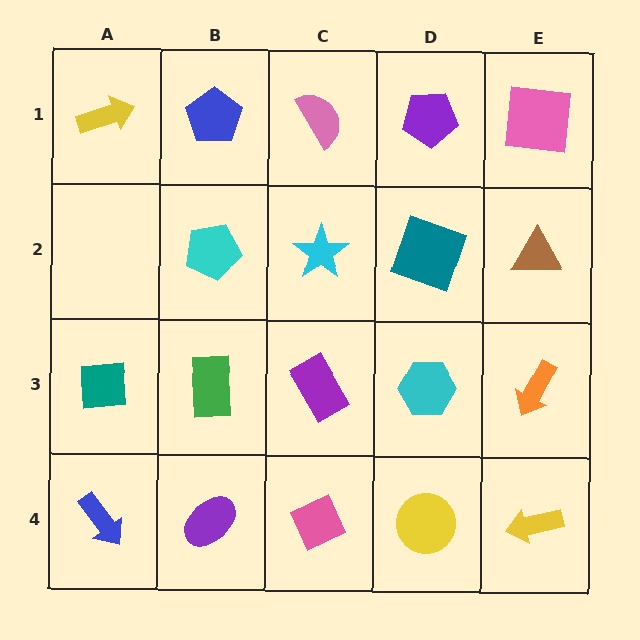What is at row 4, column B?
A purple ellipse.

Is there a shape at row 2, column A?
No, that cell is empty.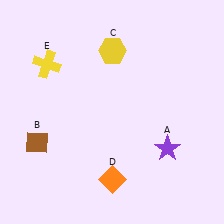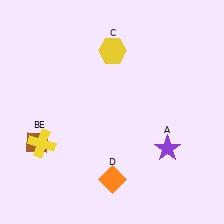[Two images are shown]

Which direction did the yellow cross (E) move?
The yellow cross (E) moved down.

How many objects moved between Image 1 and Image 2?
1 object moved between the two images.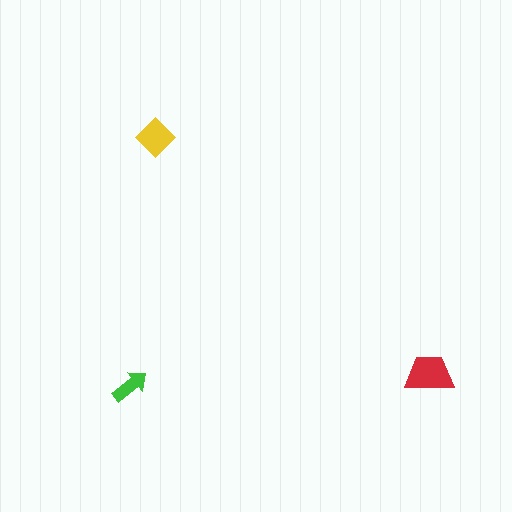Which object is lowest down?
The green arrow is bottommost.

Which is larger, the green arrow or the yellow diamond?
The yellow diamond.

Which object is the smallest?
The green arrow.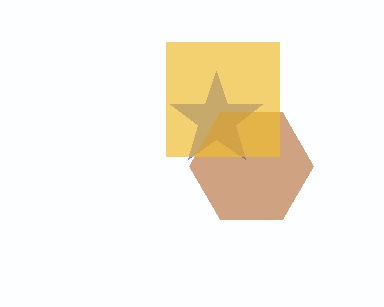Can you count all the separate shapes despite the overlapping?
Yes, there are 3 separate shapes.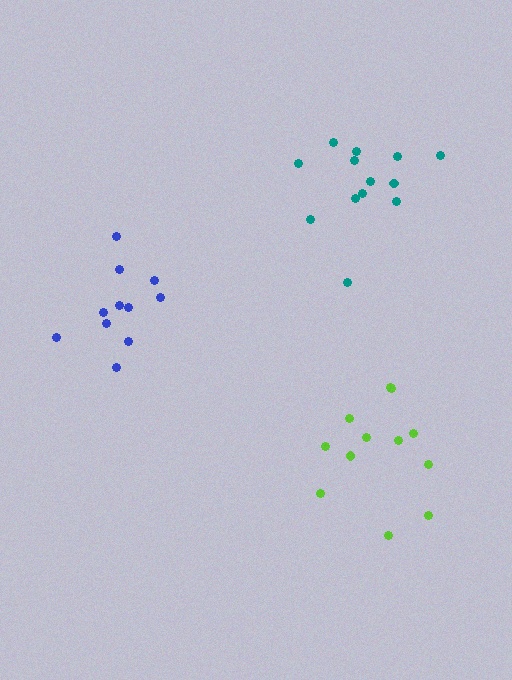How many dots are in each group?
Group 1: 13 dots, Group 2: 12 dots, Group 3: 11 dots (36 total).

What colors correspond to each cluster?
The clusters are colored: teal, lime, blue.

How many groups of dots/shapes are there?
There are 3 groups.